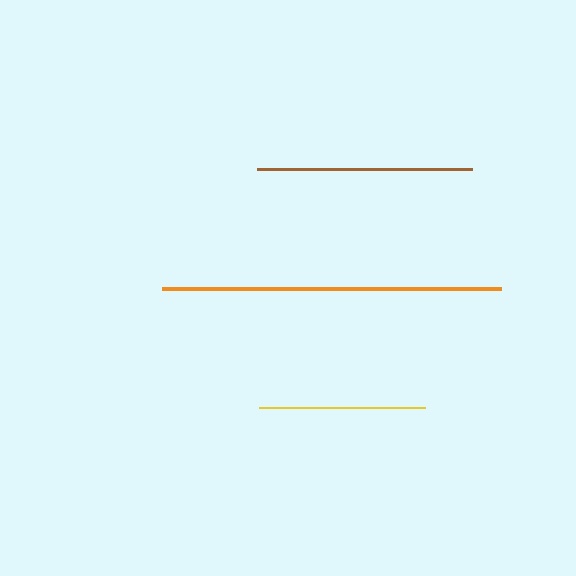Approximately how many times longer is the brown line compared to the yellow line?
The brown line is approximately 1.3 times the length of the yellow line.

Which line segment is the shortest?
The yellow line is the shortest at approximately 167 pixels.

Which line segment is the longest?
The orange line is the longest at approximately 339 pixels.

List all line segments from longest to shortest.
From longest to shortest: orange, brown, yellow.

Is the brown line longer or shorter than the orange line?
The orange line is longer than the brown line.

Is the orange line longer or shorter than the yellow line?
The orange line is longer than the yellow line.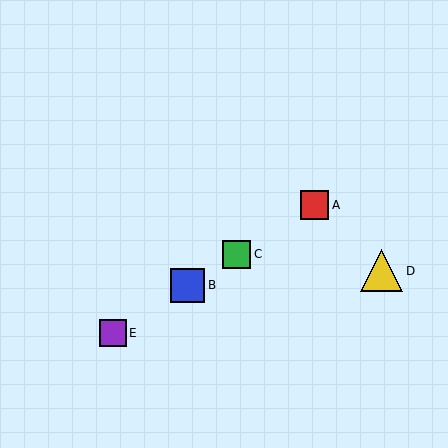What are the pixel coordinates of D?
Object D is at (382, 271).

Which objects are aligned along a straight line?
Objects A, B, C, E are aligned along a straight line.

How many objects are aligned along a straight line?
4 objects (A, B, C, E) are aligned along a straight line.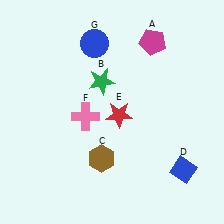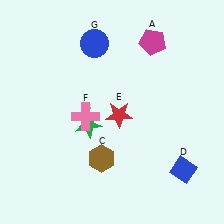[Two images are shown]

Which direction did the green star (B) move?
The green star (B) moved down.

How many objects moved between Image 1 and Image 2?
1 object moved between the two images.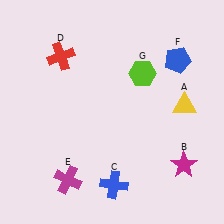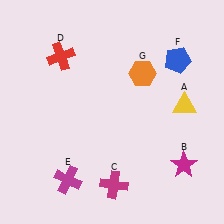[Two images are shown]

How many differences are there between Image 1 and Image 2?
There are 2 differences between the two images.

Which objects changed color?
C changed from blue to magenta. G changed from lime to orange.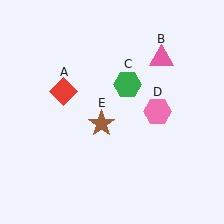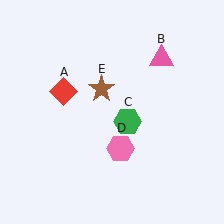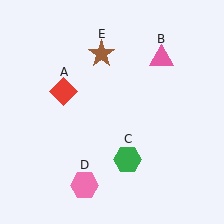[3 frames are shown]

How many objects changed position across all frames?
3 objects changed position: green hexagon (object C), pink hexagon (object D), brown star (object E).